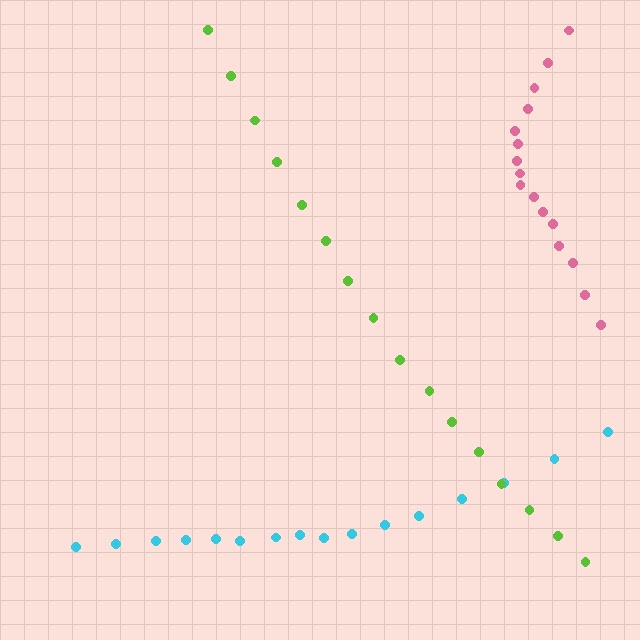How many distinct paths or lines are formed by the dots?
There are 3 distinct paths.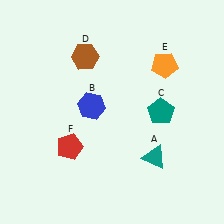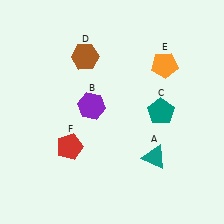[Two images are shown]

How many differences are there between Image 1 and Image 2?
There is 1 difference between the two images.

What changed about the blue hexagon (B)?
In Image 1, B is blue. In Image 2, it changed to purple.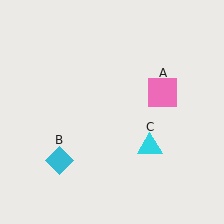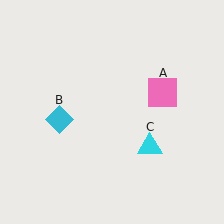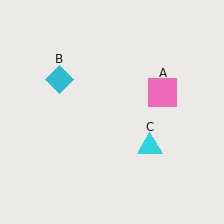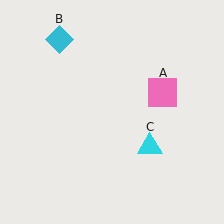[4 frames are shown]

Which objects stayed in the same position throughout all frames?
Pink square (object A) and cyan triangle (object C) remained stationary.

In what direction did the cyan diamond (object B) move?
The cyan diamond (object B) moved up.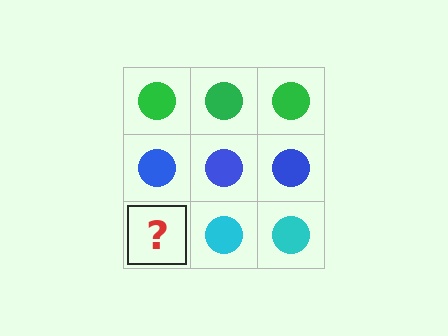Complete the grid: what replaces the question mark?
The question mark should be replaced with a cyan circle.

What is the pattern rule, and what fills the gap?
The rule is that each row has a consistent color. The gap should be filled with a cyan circle.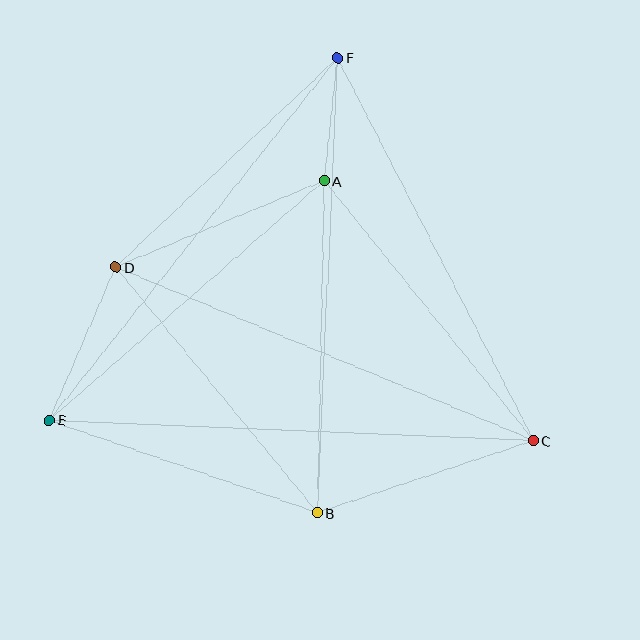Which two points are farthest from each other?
Points C and E are farthest from each other.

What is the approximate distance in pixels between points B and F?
The distance between B and F is approximately 455 pixels.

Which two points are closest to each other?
Points A and F are closest to each other.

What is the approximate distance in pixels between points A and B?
The distance between A and B is approximately 332 pixels.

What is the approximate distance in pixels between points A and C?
The distance between A and C is approximately 334 pixels.